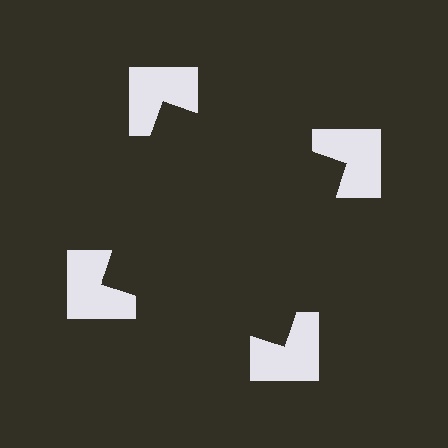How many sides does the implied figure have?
4 sides.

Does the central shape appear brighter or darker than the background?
It typically appears slightly darker than the background, even though no actual brightness change is drawn.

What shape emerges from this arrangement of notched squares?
An illusory square — its edges are inferred from the aligned wedge cuts in the notched squares, not physically drawn.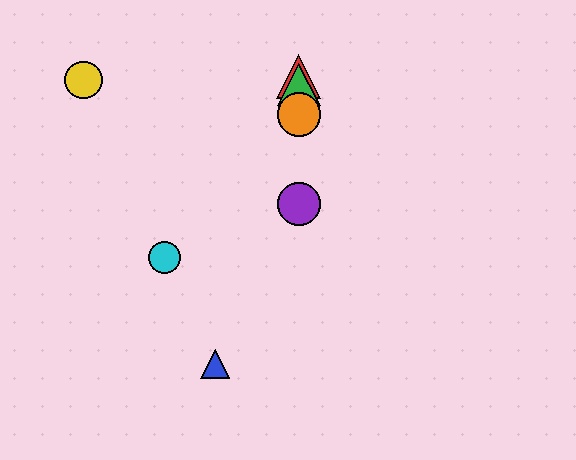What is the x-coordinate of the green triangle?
The green triangle is at x≈299.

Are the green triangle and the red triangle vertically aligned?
Yes, both are at x≈299.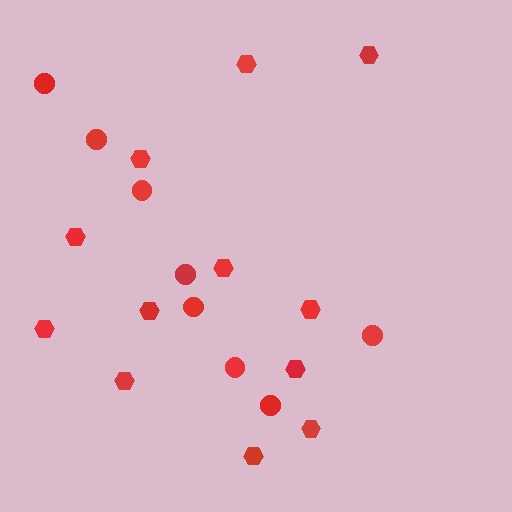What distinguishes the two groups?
There are 2 groups: one group of hexagons (12) and one group of circles (8).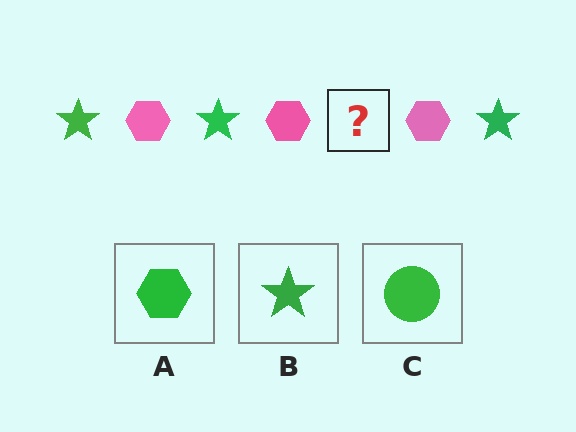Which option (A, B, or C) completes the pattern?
B.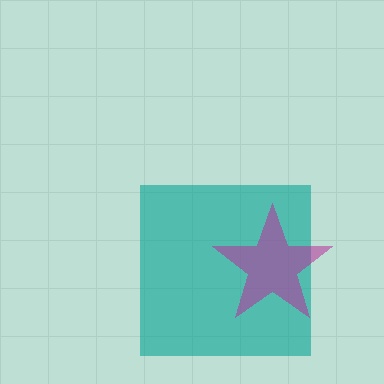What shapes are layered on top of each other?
The layered shapes are: a teal square, a magenta star.